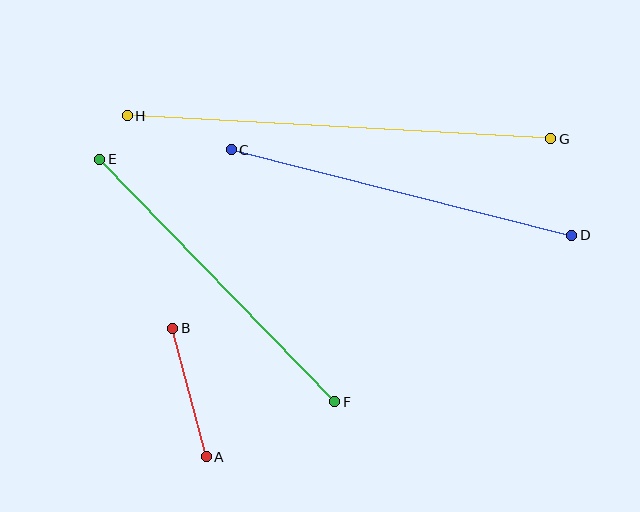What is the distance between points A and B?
The distance is approximately 133 pixels.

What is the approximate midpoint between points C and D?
The midpoint is at approximately (401, 193) pixels.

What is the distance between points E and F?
The distance is approximately 338 pixels.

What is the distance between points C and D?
The distance is approximately 351 pixels.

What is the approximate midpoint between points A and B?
The midpoint is at approximately (189, 392) pixels.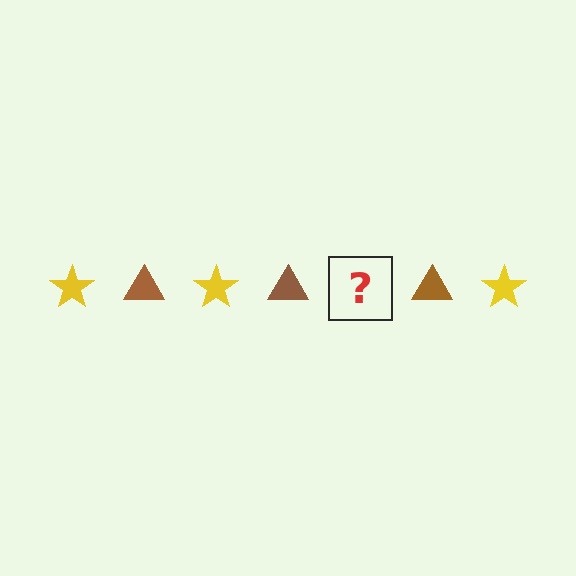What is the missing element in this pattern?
The missing element is a yellow star.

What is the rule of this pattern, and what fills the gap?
The rule is that the pattern alternates between yellow star and brown triangle. The gap should be filled with a yellow star.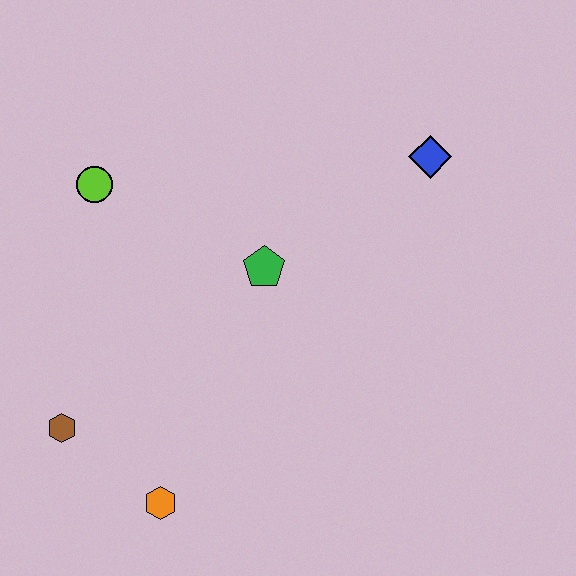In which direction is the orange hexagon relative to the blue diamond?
The orange hexagon is below the blue diamond.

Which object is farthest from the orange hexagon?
The blue diamond is farthest from the orange hexagon.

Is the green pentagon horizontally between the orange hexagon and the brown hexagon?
No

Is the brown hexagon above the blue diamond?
No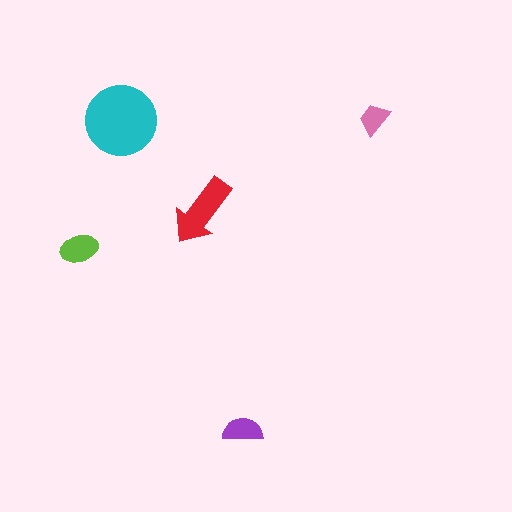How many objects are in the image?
There are 5 objects in the image.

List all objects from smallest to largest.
The pink trapezoid, the purple semicircle, the lime ellipse, the red arrow, the cyan circle.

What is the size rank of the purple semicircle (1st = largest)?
4th.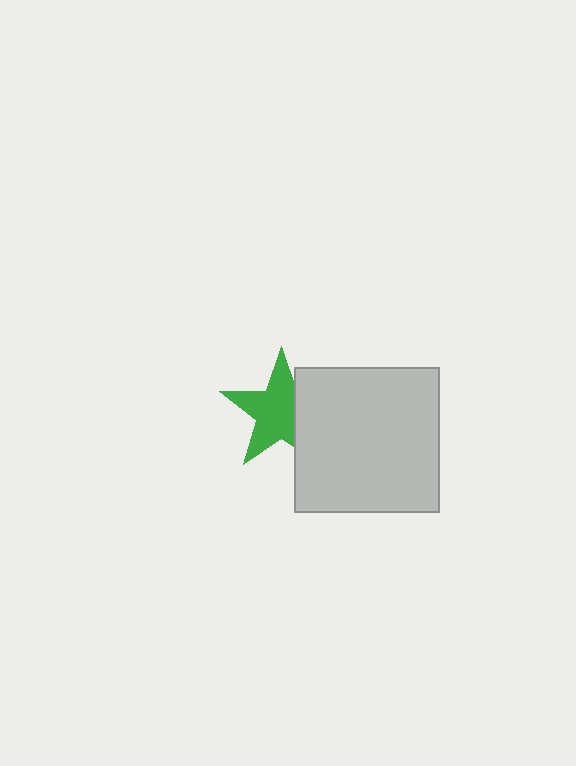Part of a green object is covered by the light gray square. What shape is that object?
It is a star.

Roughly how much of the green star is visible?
Most of it is visible (roughly 69%).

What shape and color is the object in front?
The object in front is a light gray square.